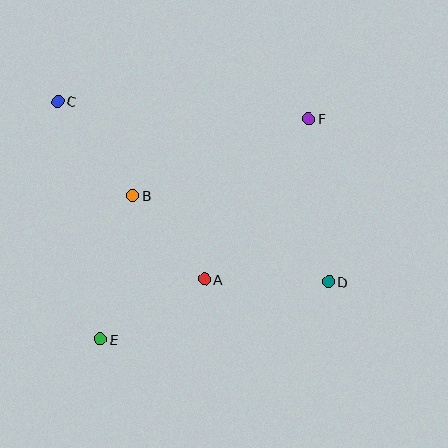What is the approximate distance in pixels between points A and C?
The distance between A and C is approximately 230 pixels.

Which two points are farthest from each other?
Points C and D are farthest from each other.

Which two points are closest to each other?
Points A and B are closest to each other.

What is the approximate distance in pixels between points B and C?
The distance between B and C is approximately 120 pixels.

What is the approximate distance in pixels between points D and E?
The distance between D and E is approximately 235 pixels.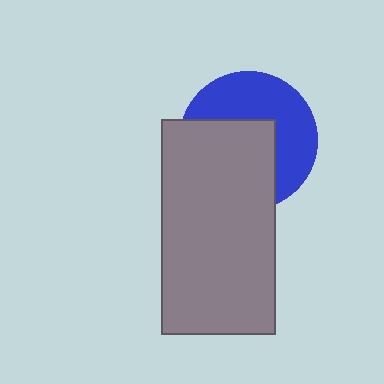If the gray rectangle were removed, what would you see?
You would see the complete blue circle.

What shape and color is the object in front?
The object in front is a gray rectangle.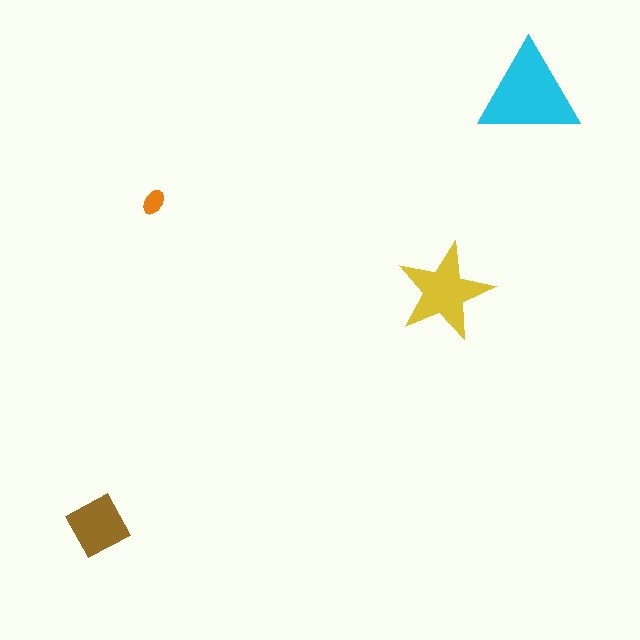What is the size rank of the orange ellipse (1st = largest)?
4th.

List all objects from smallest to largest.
The orange ellipse, the brown diamond, the yellow star, the cyan triangle.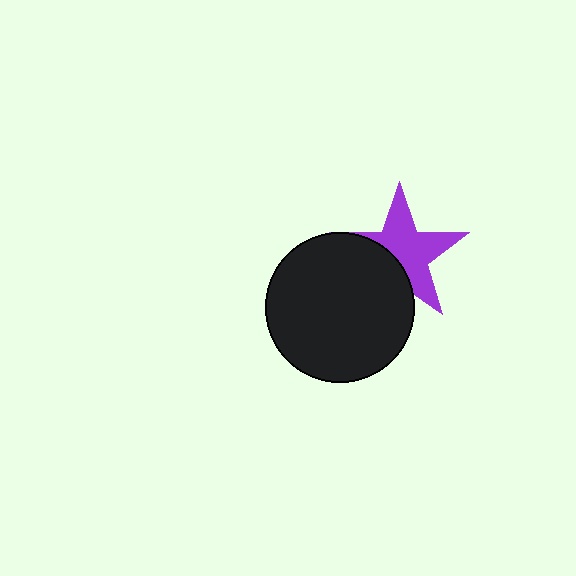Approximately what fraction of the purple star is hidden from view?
Roughly 38% of the purple star is hidden behind the black circle.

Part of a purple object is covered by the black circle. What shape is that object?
It is a star.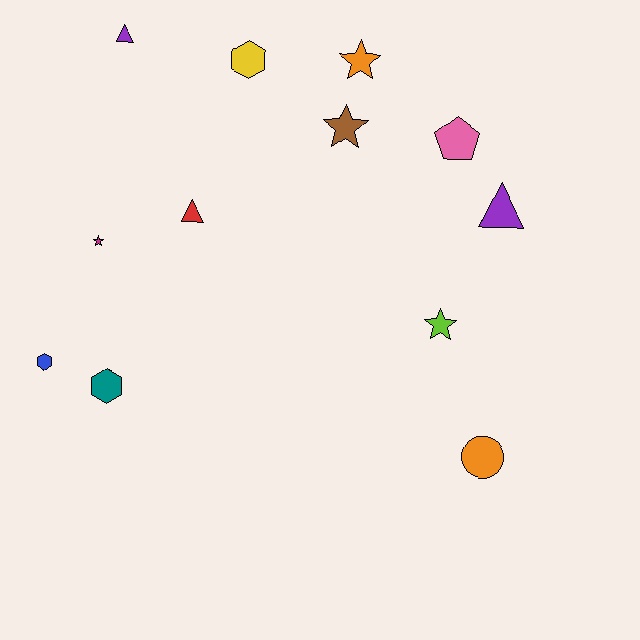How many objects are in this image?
There are 12 objects.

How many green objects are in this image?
There are no green objects.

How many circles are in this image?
There is 1 circle.